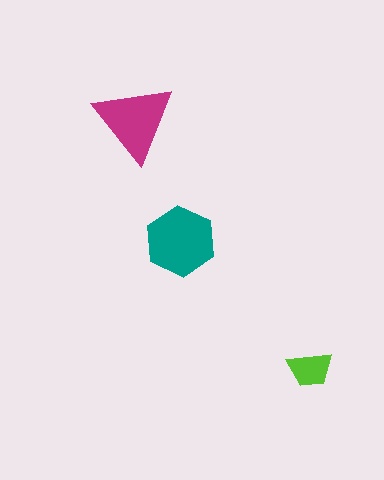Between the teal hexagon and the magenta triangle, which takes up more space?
The teal hexagon.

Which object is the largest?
The teal hexagon.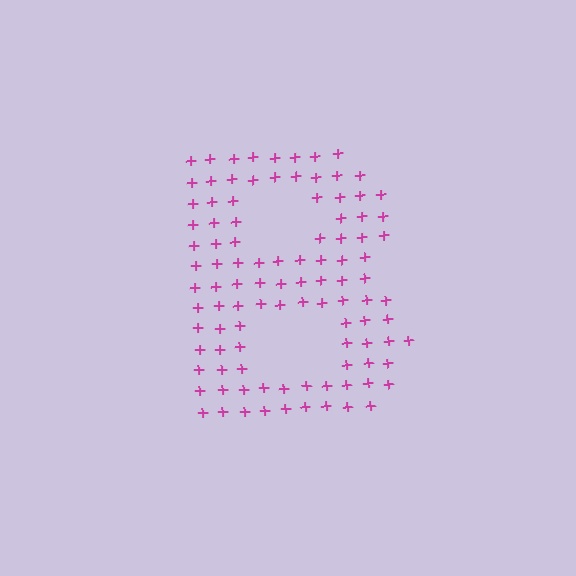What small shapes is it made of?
It is made of small plus signs.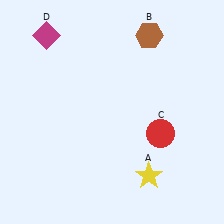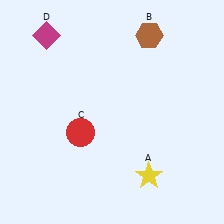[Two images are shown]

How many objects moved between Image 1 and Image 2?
1 object moved between the two images.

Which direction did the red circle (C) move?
The red circle (C) moved left.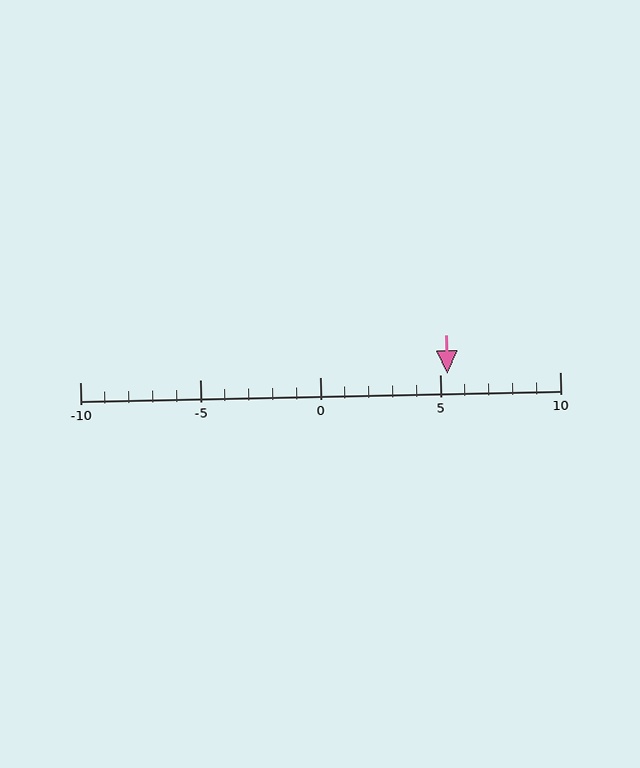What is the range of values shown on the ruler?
The ruler shows values from -10 to 10.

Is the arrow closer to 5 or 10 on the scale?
The arrow is closer to 5.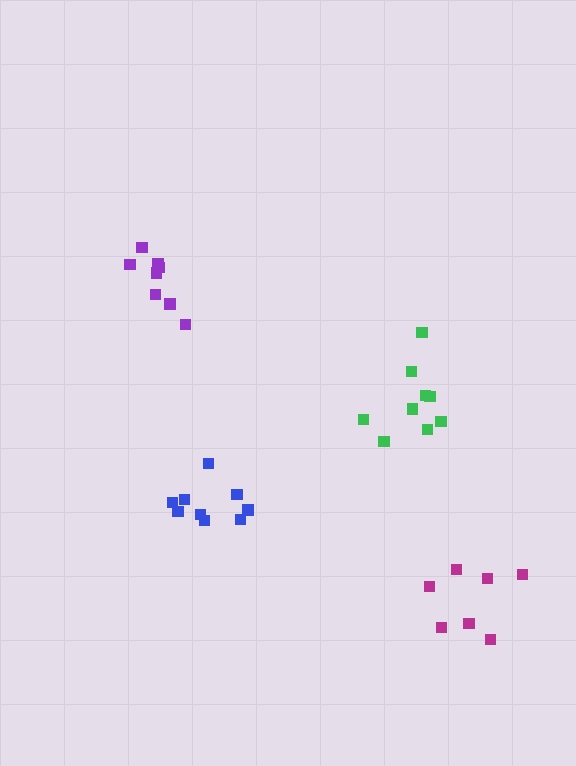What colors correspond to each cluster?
The clusters are colored: blue, magenta, purple, green.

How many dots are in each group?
Group 1: 9 dots, Group 2: 7 dots, Group 3: 8 dots, Group 4: 9 dots (33 total).